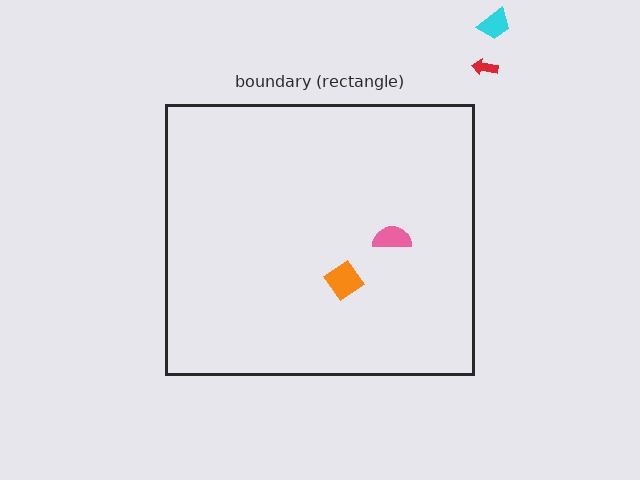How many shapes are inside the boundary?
2 inside, 2 outside.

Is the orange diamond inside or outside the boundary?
Inside.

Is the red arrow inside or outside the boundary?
Outside.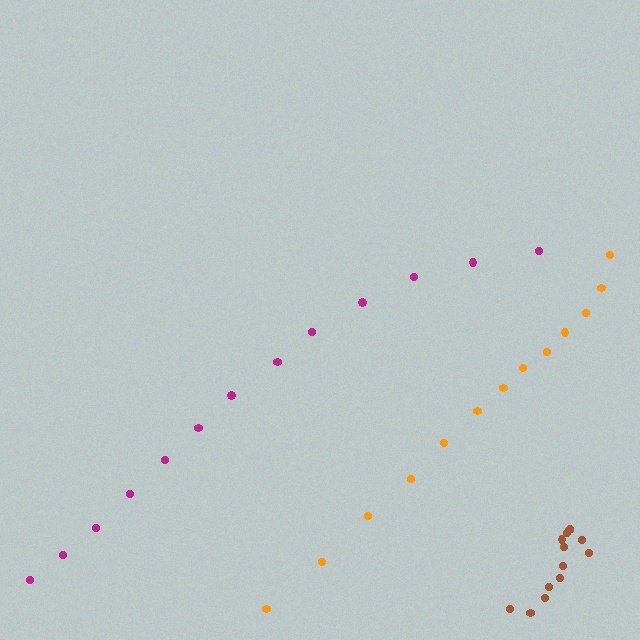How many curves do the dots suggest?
There are 3 distinct paths.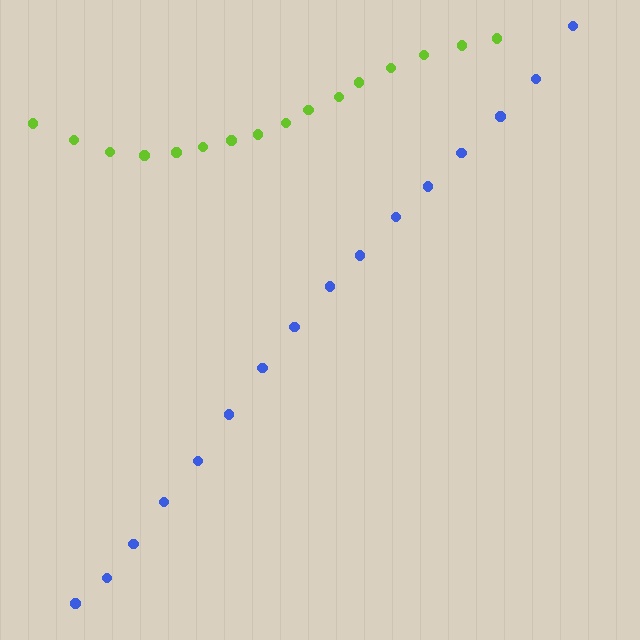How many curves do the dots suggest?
There are 2 distinct paths.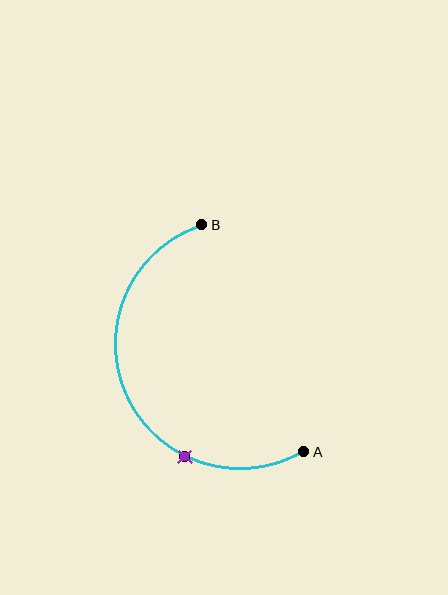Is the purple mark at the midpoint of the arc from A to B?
No. The purple mark lies on the arc but is closer to endpoint A. The arc midpoint would be at the point on the curve equidistant along the arc from both A and B.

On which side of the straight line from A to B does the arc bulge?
The arc bulges to the left of the straight line connecting A and B.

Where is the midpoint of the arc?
The arc midpoint is the point on the curve farthest from the straight line joining A and B. It sits to the left of that line.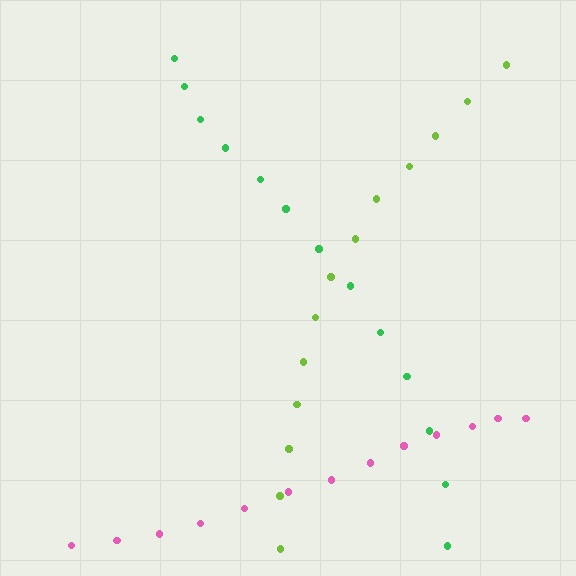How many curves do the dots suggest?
There are 3 distinct paths.